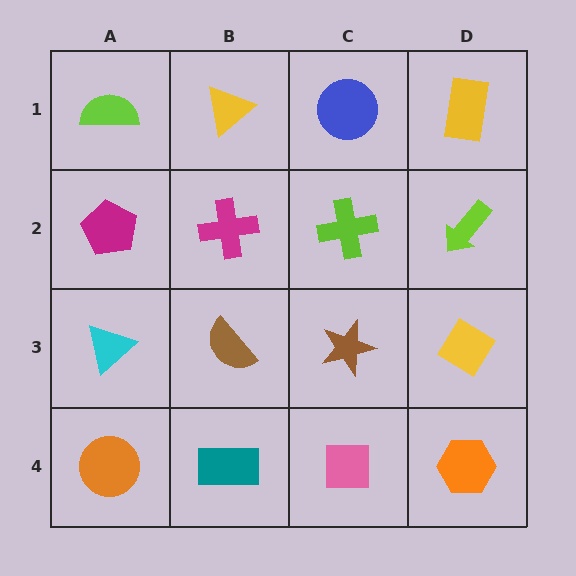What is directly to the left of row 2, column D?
A lime cross.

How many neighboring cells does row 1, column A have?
2.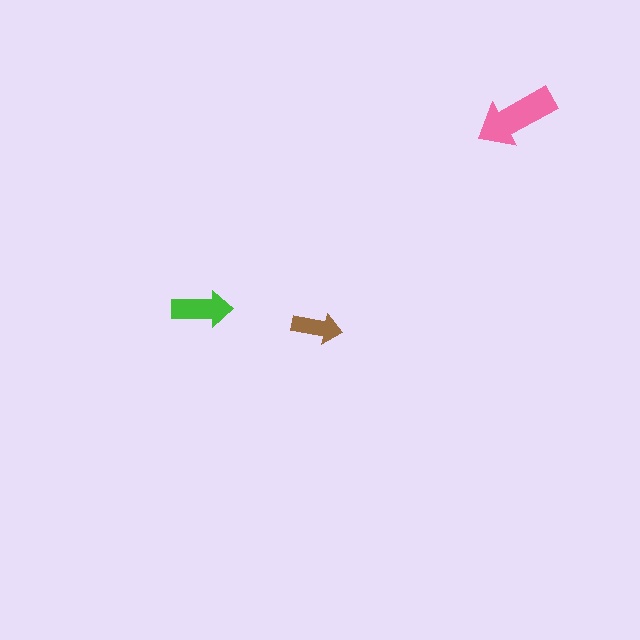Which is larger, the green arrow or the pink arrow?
The pink one.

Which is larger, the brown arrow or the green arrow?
The green one.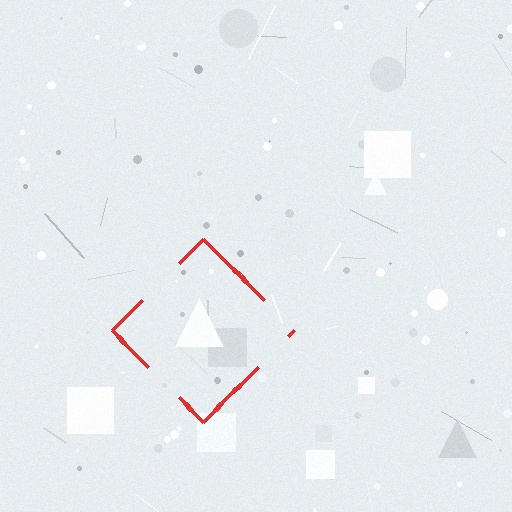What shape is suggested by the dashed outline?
The dashed outline suggests a diamond.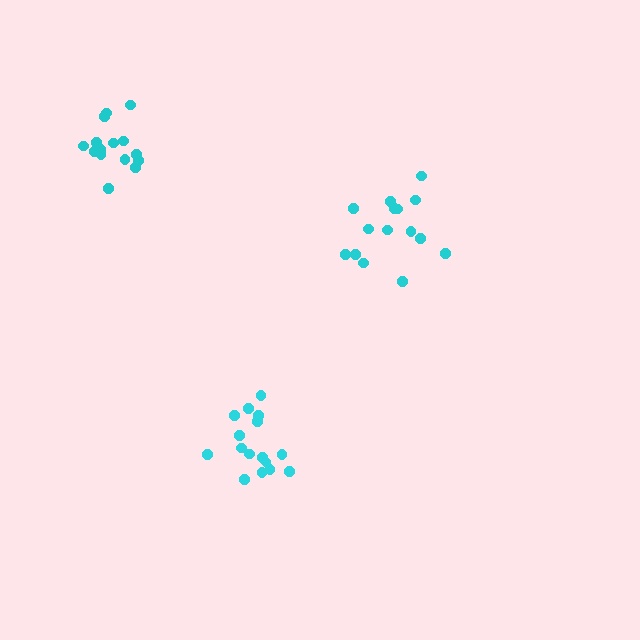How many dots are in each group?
Group 1: 16 dots, Group 2: 15 dots, Group 3: 15 dots (46 total).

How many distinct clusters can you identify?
There are 3 distinct clusters.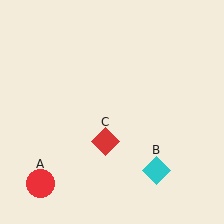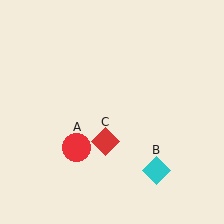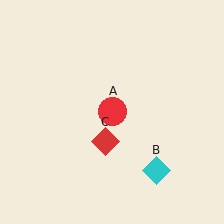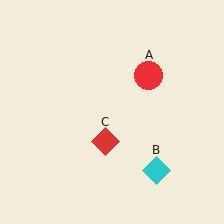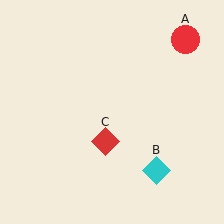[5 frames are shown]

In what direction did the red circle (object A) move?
The red circle (object A) moved up and to the right.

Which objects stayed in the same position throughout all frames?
Cyan diamond (object B) and red diamond (object C) remained stationary.